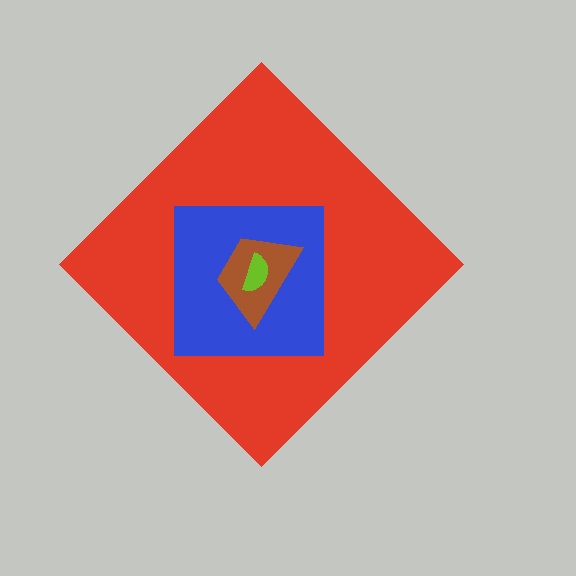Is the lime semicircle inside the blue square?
Yes.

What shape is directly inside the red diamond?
The blue square.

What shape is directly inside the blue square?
The brown trapezoid.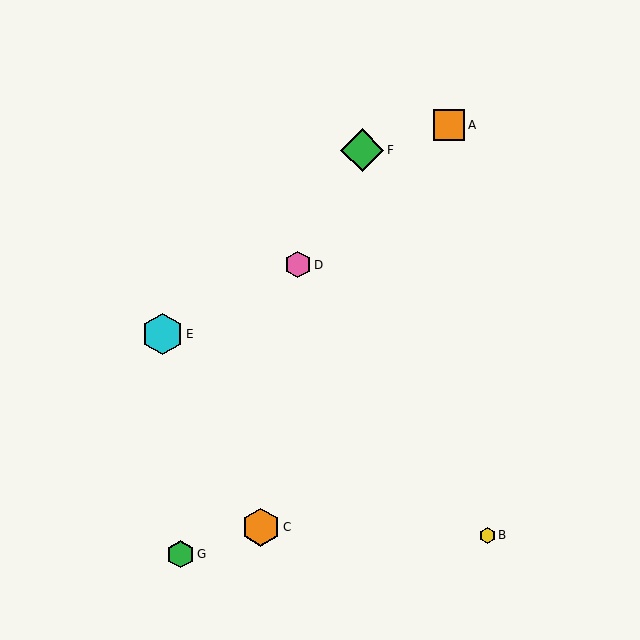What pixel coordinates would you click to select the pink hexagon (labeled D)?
Click at (298, 265) to select the pink hexagon D.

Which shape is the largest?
The green diamond (labeled F) is the largest.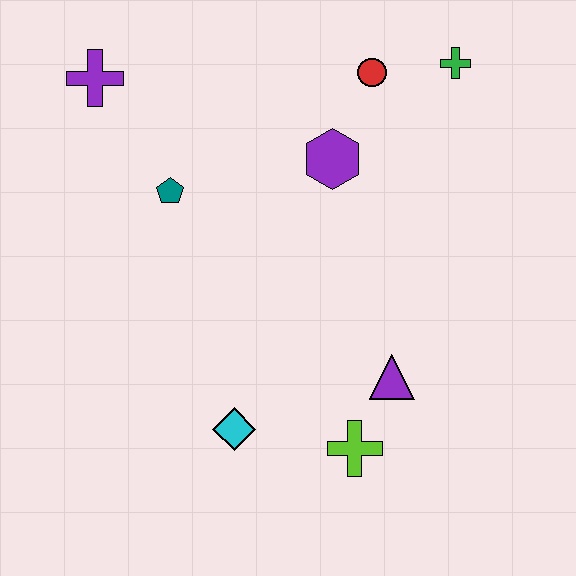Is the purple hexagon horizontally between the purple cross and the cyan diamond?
No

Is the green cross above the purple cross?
Yes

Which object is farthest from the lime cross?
The purple cross is farthest from the lime cross.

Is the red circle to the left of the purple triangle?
Yes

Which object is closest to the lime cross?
The purple triangle is closest to the lime cross.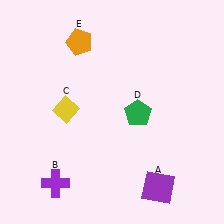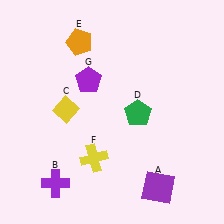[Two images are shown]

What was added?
A yellow cross (F), a purple pentagon (G) were added in Image 2.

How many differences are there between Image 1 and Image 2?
There are 2 differences between the two images.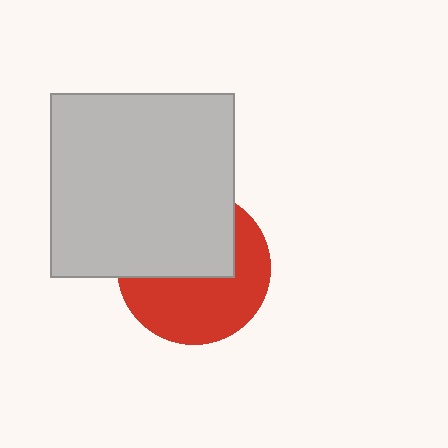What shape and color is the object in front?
The object in front is a light gray square.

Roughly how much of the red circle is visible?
About half of it is visible (roughly 53%).